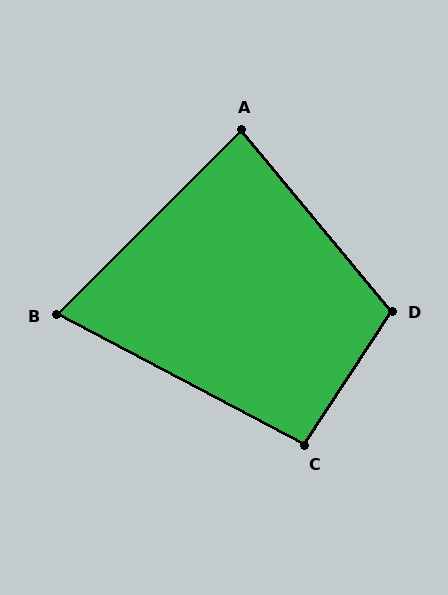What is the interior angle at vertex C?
Approximately 95 degrees (obtuse).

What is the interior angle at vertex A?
Approximately 85 degrees (acute).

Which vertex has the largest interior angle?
D, at approximately 107 degrees.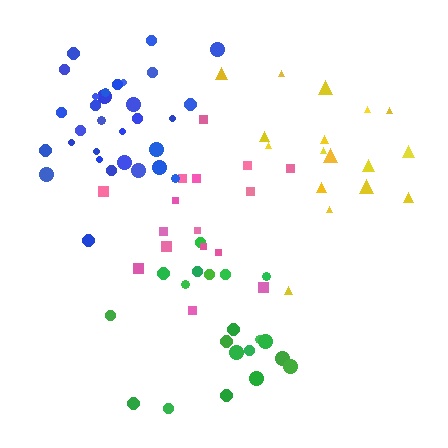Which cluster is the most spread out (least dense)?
Yellow.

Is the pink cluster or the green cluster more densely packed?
Green.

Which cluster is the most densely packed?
Blue.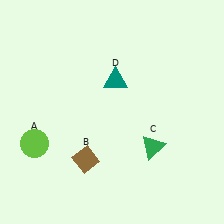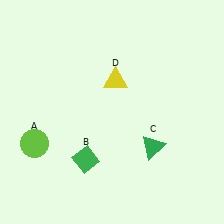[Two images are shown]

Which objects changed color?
B changed from brown to green. D changed from teal to yellow.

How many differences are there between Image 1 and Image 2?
There are 2 differences between the two images.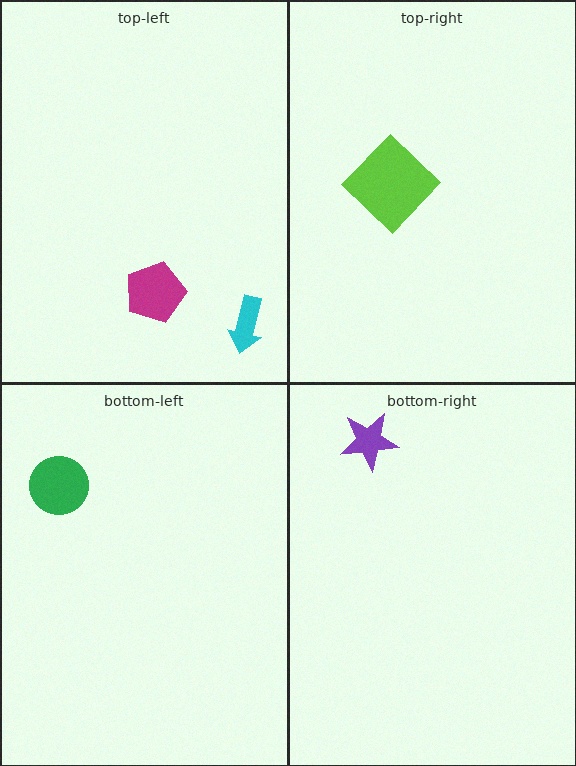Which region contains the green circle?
The bottom-left region.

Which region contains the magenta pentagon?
The top-left region.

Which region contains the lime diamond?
The top-right region.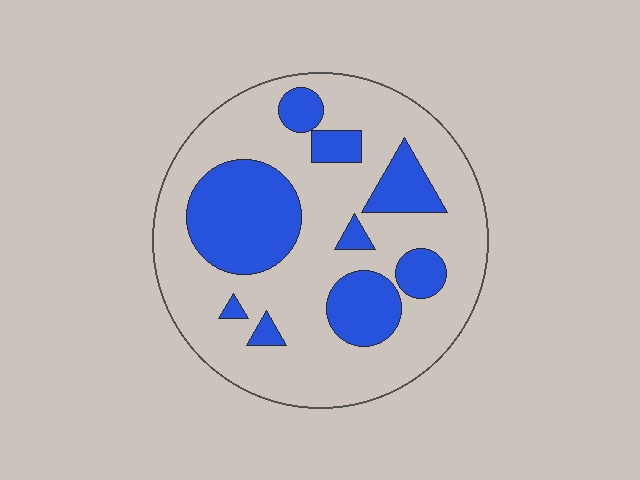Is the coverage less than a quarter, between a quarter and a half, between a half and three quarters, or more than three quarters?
Between a quarter and a half.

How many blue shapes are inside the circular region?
9.